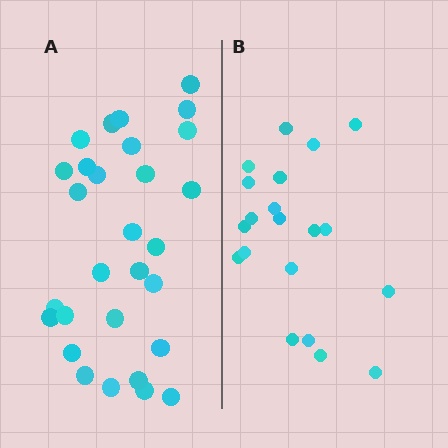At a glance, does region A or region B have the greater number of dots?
Region A (the left region) has more dots.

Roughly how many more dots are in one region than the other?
Region A has roughly 8 or so more dots than region B.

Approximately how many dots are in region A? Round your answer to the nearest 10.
About 30 dots. (The exact count is 29, which rounds to 30.)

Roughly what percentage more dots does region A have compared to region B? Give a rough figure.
About 45% more.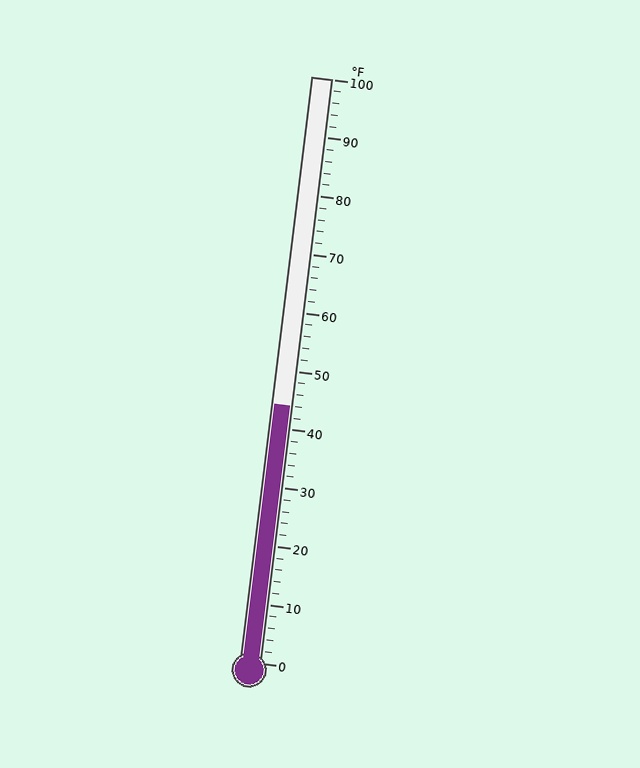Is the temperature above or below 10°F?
The temperature is above 10°F.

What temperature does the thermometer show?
The thermometer shows approximately 44°F.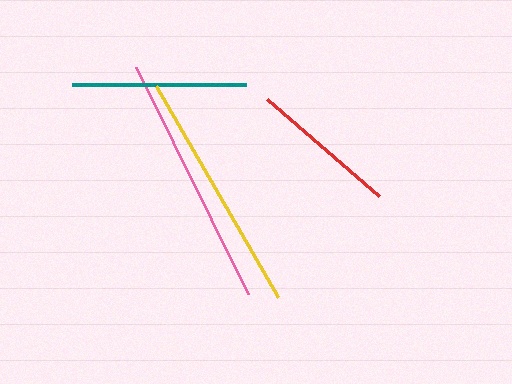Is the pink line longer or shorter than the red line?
The pink line is longer than the red line.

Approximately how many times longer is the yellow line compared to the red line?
The yellow line is approximately 1.6 times the length of the red line.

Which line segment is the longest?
The pink line is the longest at approximately 254 pixels.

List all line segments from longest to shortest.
From longest to shortest: pink, yellow, teal, red.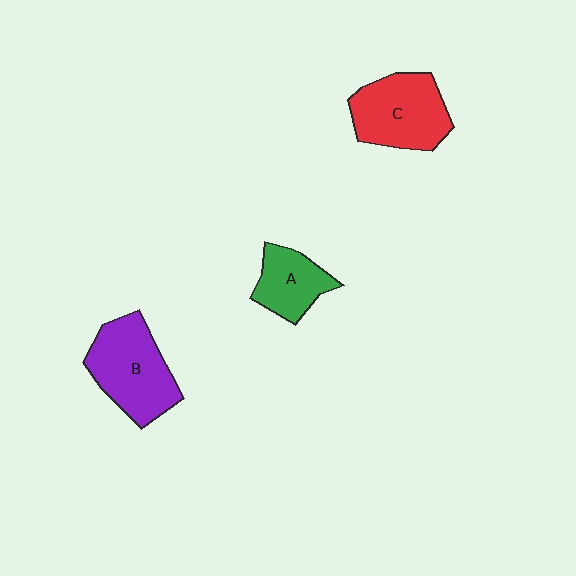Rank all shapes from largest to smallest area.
From largest to smallest: B (purple), C (red), A (green).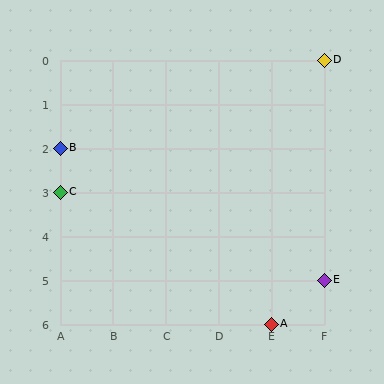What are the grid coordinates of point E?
Point E is at grid coordinates (F, 5).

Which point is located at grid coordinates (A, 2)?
Point B is at (A, 2).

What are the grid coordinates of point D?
Point D is at grid coordinates (F, 0).